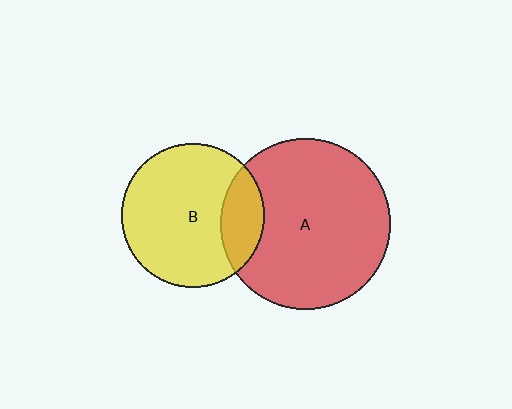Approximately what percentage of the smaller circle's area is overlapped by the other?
Approximately 20%.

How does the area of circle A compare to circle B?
Approximately 1.4 times.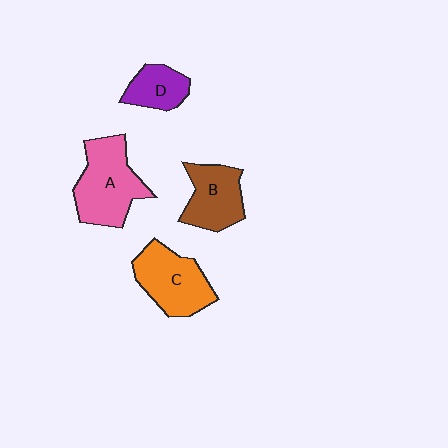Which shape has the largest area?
Shape A (pink).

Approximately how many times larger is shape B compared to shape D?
Approximately 1.5 times.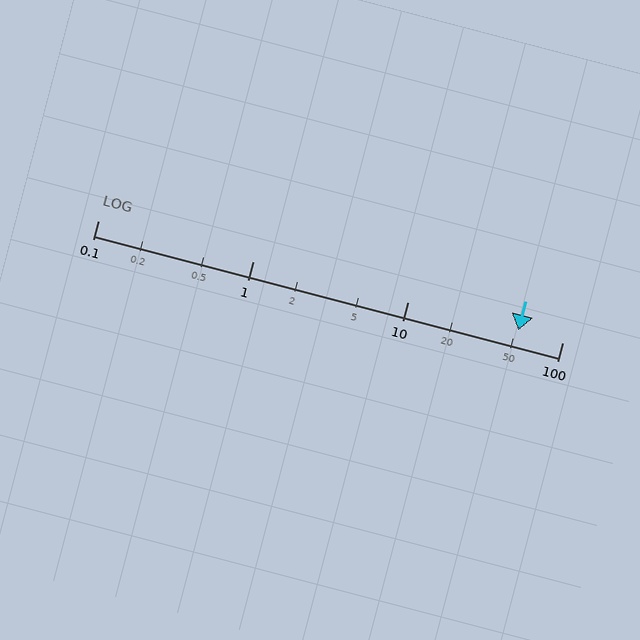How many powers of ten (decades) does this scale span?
The scale spans 3 decades, from 0.1 to 100.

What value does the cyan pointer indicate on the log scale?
The pointer indicates approximately 52.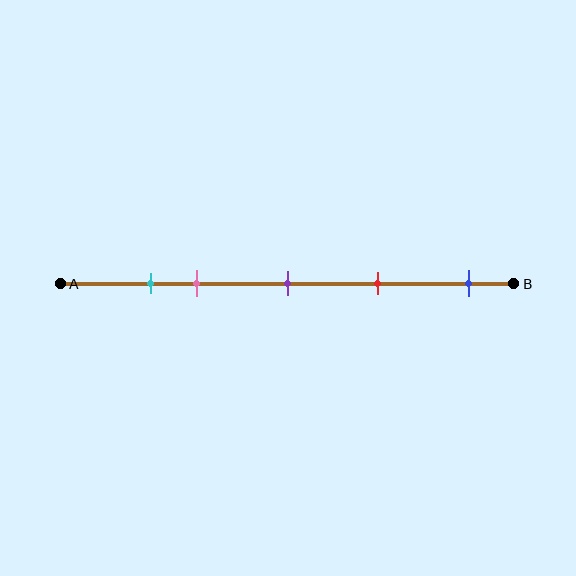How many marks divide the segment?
There are 5 marks dividing the segment.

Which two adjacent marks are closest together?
The cyan and pink marks are the closest adjacent pair.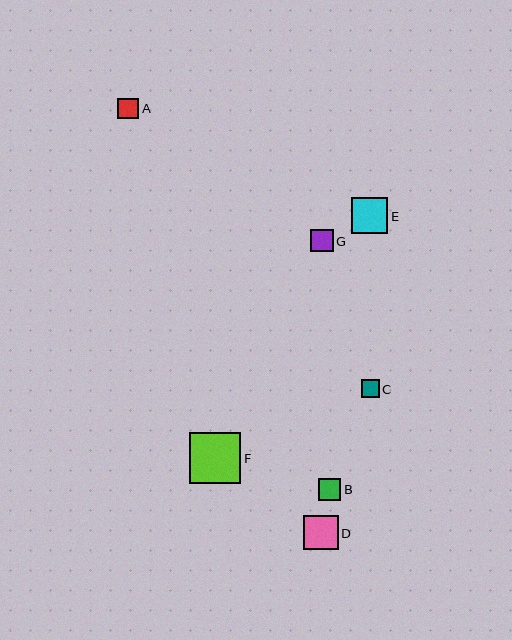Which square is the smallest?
Square C is the smallest with a size of approximately 18 pixels.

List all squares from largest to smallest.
From largest to smallest: F, E, D, G, B, A, C.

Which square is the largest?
Square F is the largest with a size of approximately 51 pixels.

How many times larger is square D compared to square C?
Square D is approximately 2.0 times the size of square C.